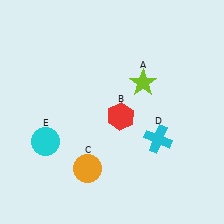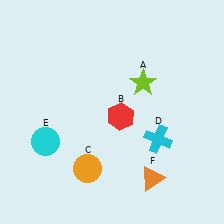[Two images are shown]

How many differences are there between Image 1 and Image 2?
There is 1 difference between the two images.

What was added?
An orange triangle (F) was added in Image 2.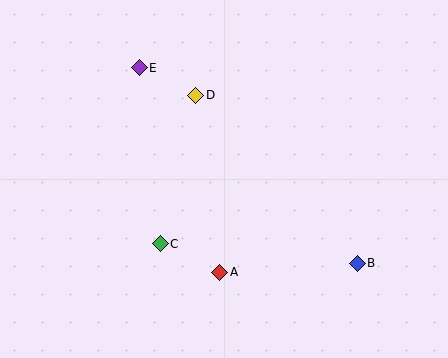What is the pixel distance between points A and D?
The distance between A and D is 179 pixels.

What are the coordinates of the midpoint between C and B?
The midpoint between C and B is at (259, 253).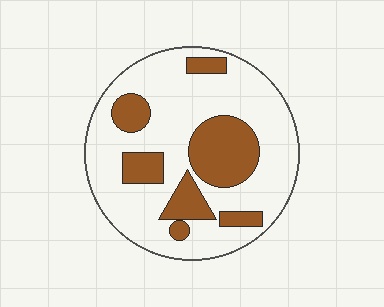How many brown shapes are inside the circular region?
7.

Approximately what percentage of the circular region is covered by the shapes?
Approximately 25%.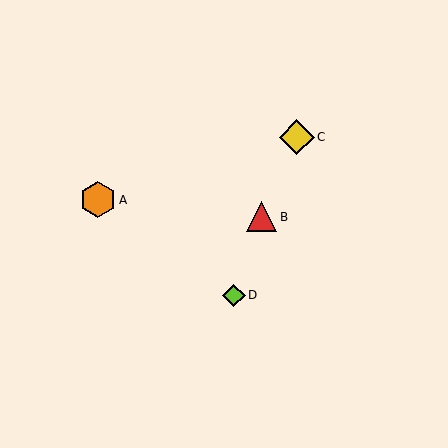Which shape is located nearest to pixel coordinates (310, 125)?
The yellow diamond (labeled C) at (297, 137) is nearest to that location.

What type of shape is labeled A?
Shape A is an orange hexagon.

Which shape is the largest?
The orange hexagon (labeled A) is the largest.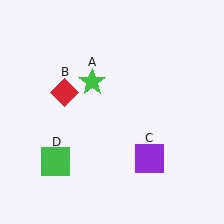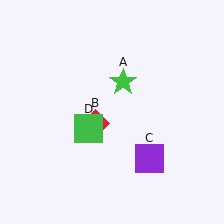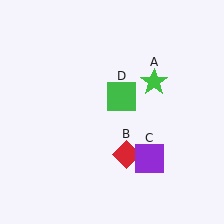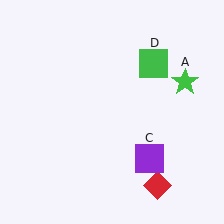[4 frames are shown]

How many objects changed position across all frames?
3 objects changed position: green star (object A), red diamond (object B), green square (object D).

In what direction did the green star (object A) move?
The green star (object A) moved right.